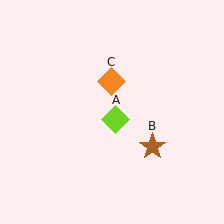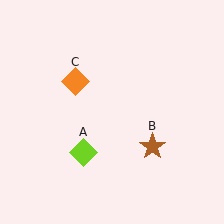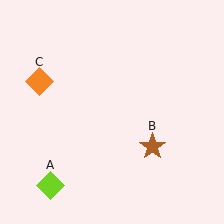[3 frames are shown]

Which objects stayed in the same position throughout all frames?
Brown star (object B) remained stationary.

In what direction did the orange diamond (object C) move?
The orange diamond (object C) moved left.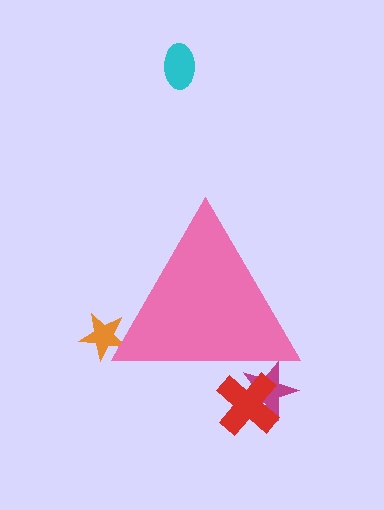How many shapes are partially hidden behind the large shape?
3 shapes are partially hidden.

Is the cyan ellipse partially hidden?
No, the cyan ellipse is fully visible.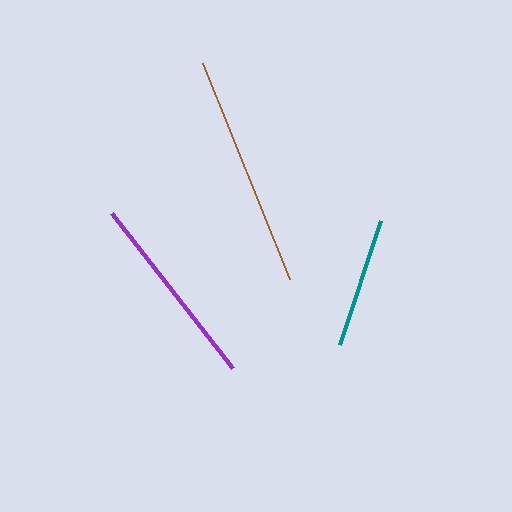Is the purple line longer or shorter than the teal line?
The purple line is longer than the teal line.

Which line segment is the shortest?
The teal line is the shortest at approximately 131 pixels.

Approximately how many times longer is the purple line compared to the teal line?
The purple line is approximately 1.5 times the length of the teal line.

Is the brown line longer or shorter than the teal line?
The brown line is longer than the teal line.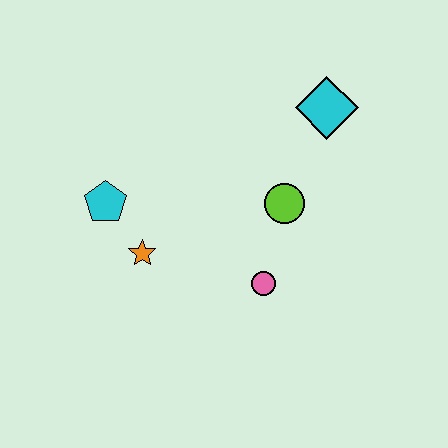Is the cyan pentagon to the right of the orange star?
No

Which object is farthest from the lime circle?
The cyan pentagon is farthest from the lime circle.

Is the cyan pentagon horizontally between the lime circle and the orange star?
No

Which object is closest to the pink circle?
The lime circle is closest to the pink circle.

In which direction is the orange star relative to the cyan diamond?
The orange star is to the left of the cyan diamond.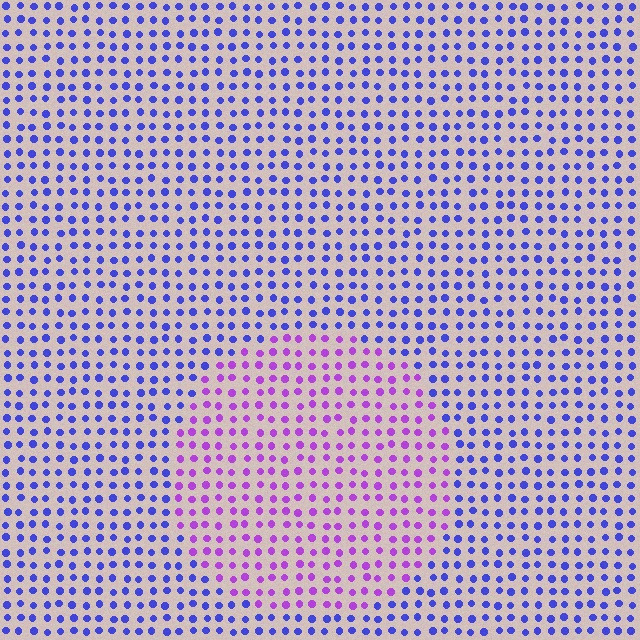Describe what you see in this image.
The image is filled with small blue elements in a uniform arrangement. A circle-shaped region is visible where the elements are tinted to a slightly different hue, forming a subtle color boundary.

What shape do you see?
I see a circle.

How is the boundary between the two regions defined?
The boundary is defined purely by a slight shift in hue (about 47 degrees). Spacing, size, and orientation are identical on both sides.